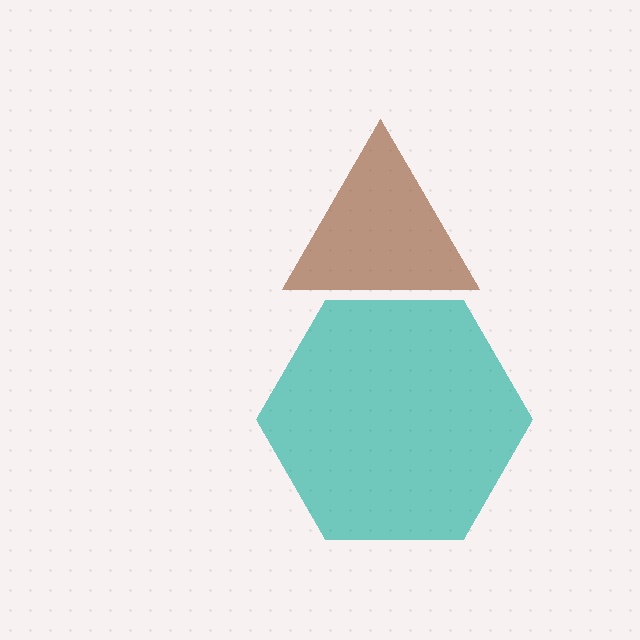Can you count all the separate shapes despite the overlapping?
Yes, there are 2 separate shapes.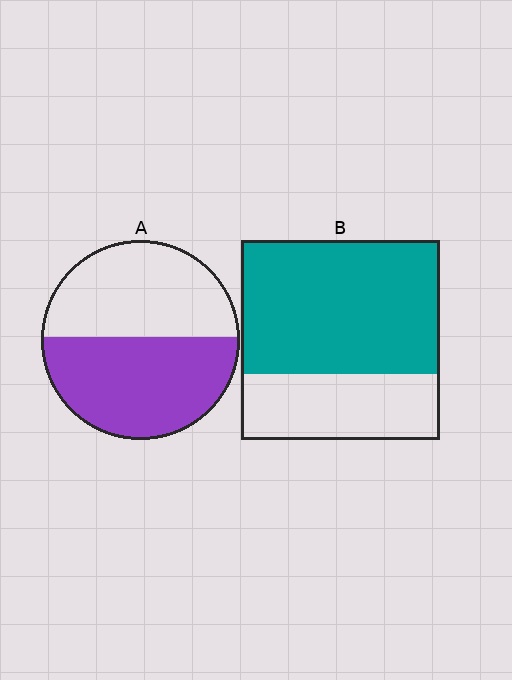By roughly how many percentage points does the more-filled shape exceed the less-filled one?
By roughly 15 percentage points (B over A).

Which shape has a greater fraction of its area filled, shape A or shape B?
Shape B.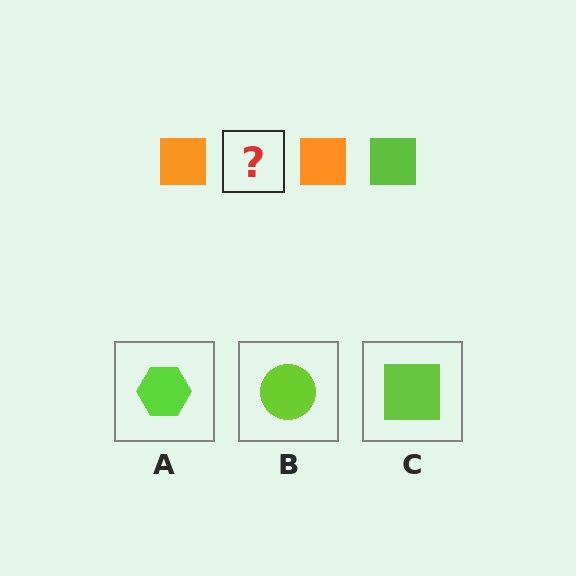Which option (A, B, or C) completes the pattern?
C.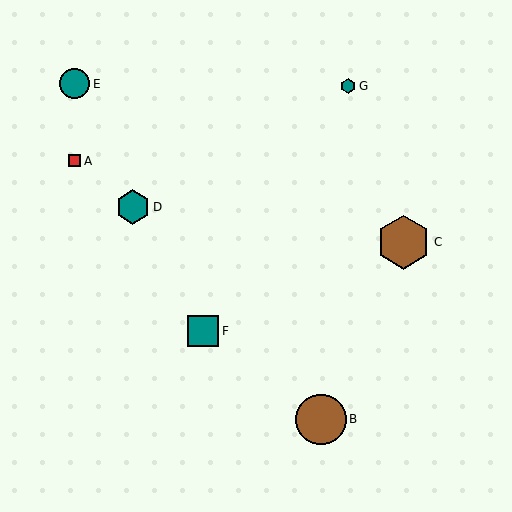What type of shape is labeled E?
Shape E is a teal circle.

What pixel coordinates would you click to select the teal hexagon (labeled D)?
Click at (133, 207) to select the teal hexagon D.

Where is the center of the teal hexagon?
The center of the teal hexagon is at (133, 207).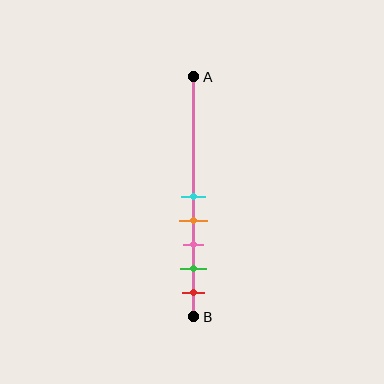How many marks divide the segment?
There are 5 marks dividing the segment.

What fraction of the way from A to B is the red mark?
The red mark is approximately 90% (0.9) of the way from A to B.